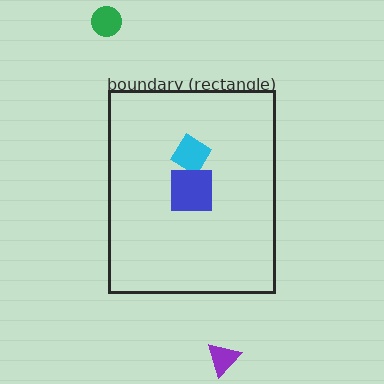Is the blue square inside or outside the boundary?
Inside.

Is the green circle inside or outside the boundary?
Outside.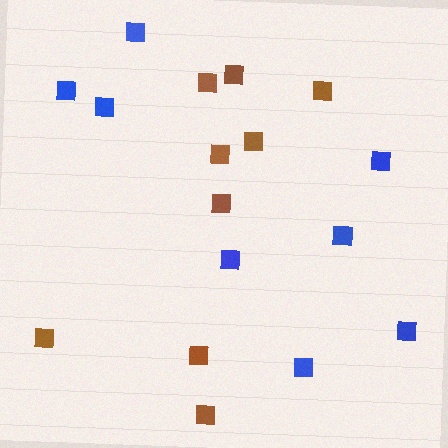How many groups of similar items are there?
There are 2 groups: one group of brown squares (9) and one group of blue squares (8).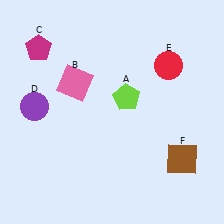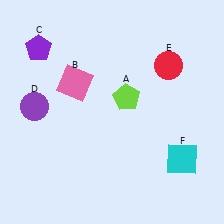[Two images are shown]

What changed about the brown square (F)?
In Image 1, F is brown. In Image 2, it changed to cyan.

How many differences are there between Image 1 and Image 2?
There are 2 differences between the two images.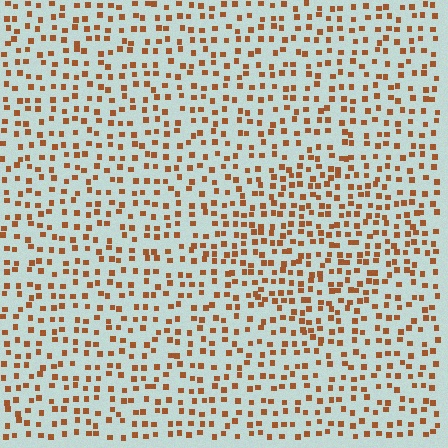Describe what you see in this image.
The image contains small brown elements arranged at two different densities. A diamond-shaped region is visible where the elements are more densely packed than the surrounding area.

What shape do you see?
I see a diamond.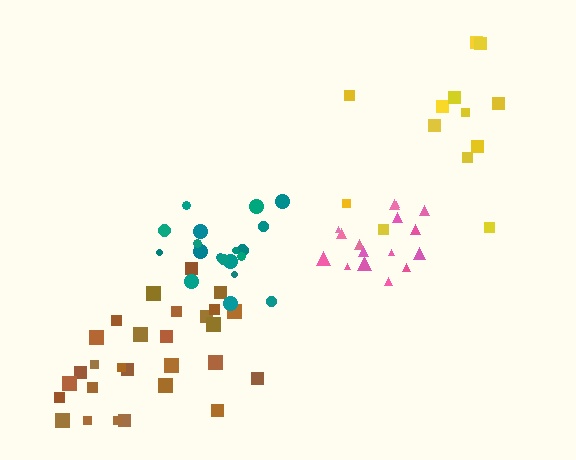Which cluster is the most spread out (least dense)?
Yellow.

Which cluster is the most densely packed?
Teal.